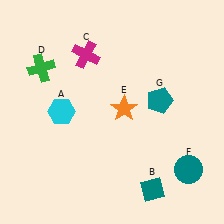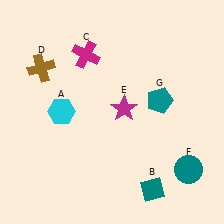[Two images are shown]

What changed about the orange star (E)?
In Image 1, E is orange. In Image 2, it changed to magenta.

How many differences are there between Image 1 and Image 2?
There are 2 differences between the two images.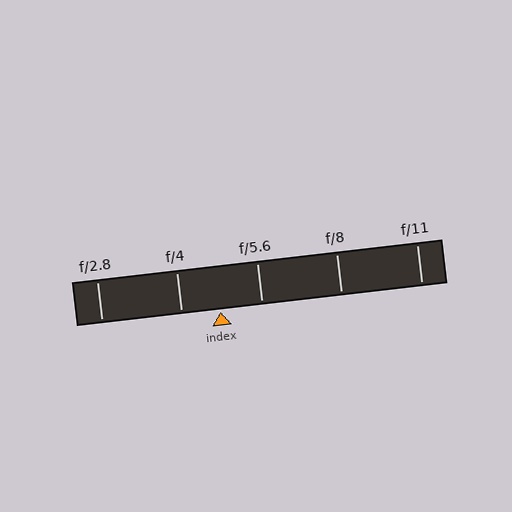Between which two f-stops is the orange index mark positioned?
The index mark is between f/4 and f/5.6.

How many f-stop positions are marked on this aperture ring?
There are 5 f-stop positions marked.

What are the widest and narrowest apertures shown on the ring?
The widest aperture shown is f/2.8 and the narrowest is f/11.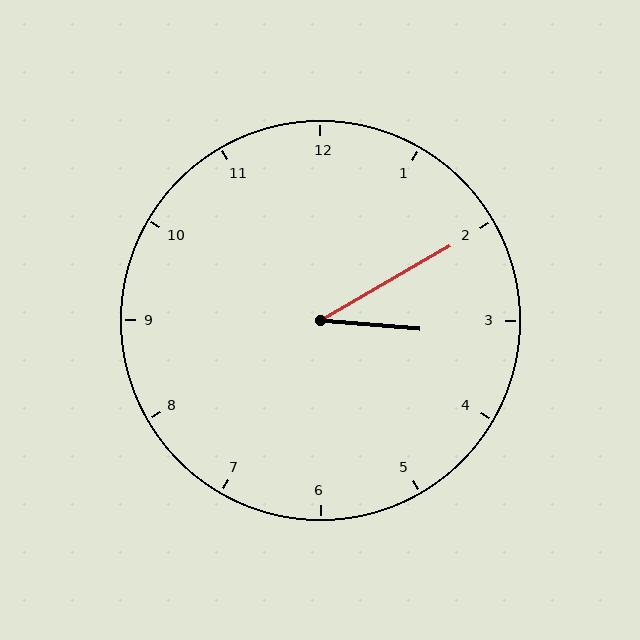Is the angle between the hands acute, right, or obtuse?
It is acute.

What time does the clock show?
3:10.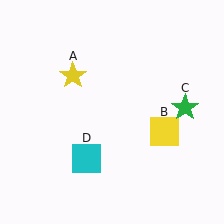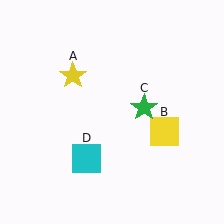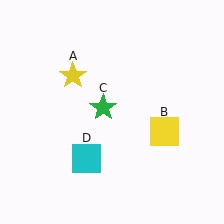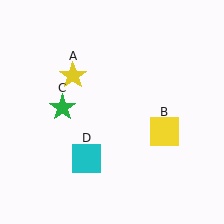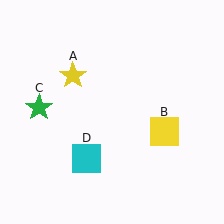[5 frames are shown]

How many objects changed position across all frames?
1 object changed position: green star (object C).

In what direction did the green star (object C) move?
The green star (object C) moved left.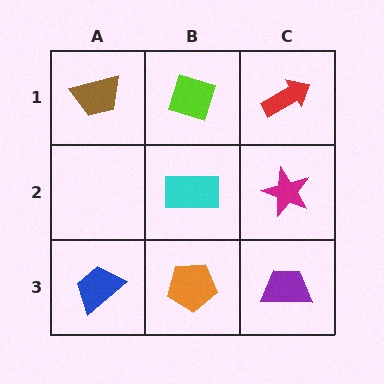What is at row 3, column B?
An orange pentagon.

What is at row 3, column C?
A purple trapezoid.